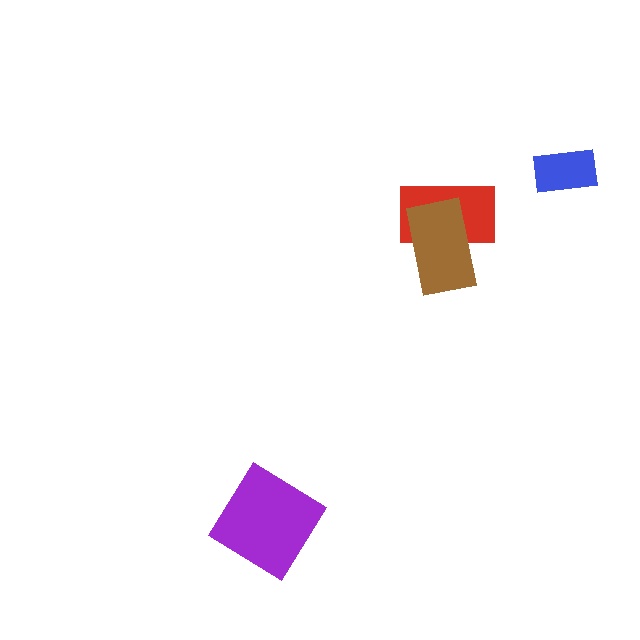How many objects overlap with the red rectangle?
1 object overlaps with the red rectangle.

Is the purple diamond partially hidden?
No, no other shape covers it.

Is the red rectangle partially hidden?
Yes, it is partially covered by another shape.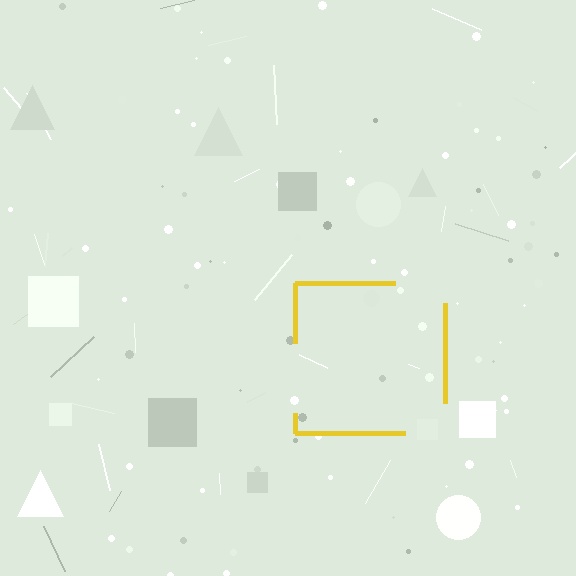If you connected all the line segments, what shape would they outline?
They would outline a square.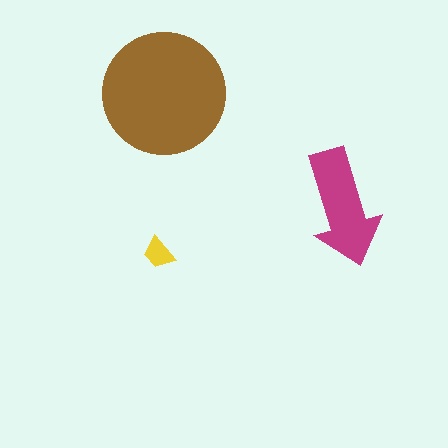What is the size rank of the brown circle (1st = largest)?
1st.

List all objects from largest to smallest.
The brown circle, the magenta arrow, the yellow trapezoid.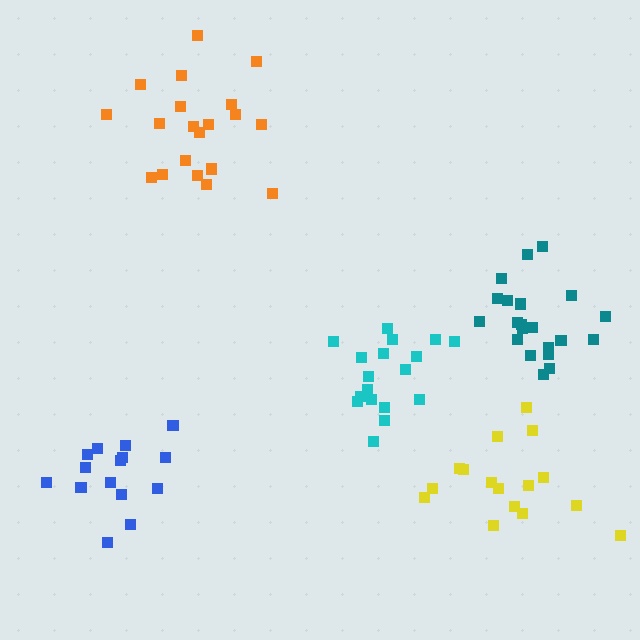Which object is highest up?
The orange cluster is topmost.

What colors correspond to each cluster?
The clusters are colored: orange, teal, blue, cyan, yellow.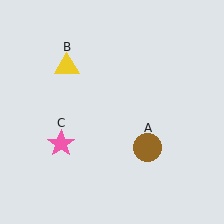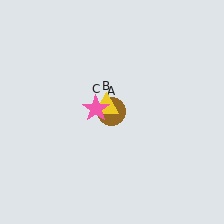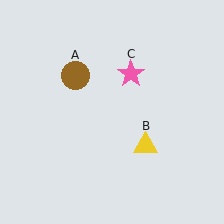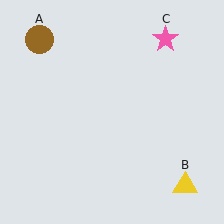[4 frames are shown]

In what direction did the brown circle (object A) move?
The brown circle (object A) moved up and to the left.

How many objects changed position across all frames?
3 objects changed position: brown circle (object A), yellow triangle (object B), pink star (object C).